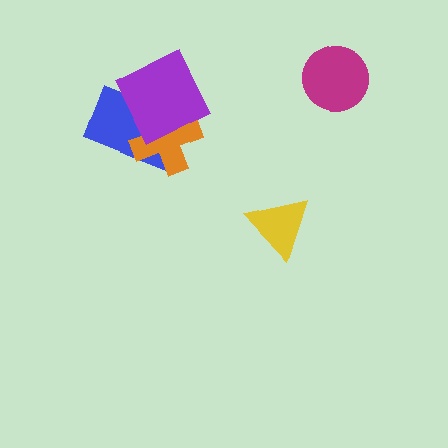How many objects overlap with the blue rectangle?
2 objects overlap with the blue rectangle.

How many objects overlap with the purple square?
2 objects overlap with the purple square.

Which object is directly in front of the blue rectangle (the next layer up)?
The orange cross is directly in front of the blue rectangle.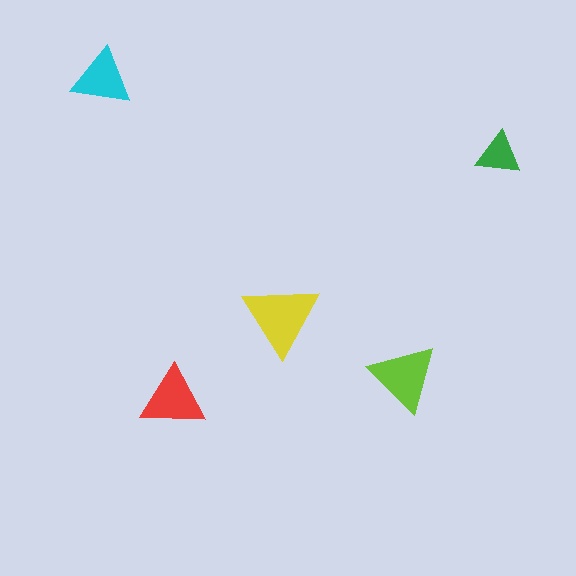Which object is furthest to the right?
The green triangle is rightmost.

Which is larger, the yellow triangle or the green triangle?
The yellow one.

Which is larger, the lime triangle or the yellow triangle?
The yellow one.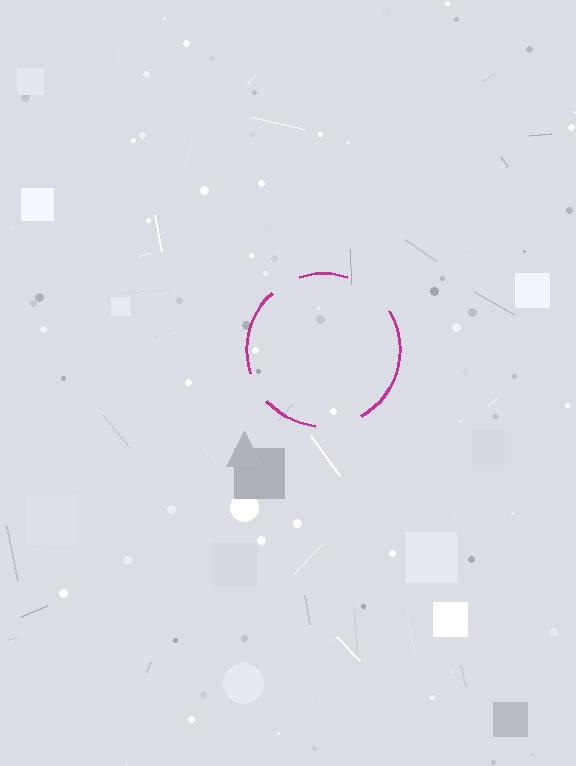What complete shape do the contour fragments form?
The contour fragments form a circle.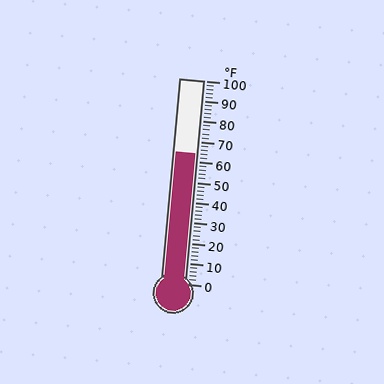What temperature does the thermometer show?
The thermometer shows approximately 64°F.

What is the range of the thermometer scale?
The thermometer scale ranges from 0°F to 100°F.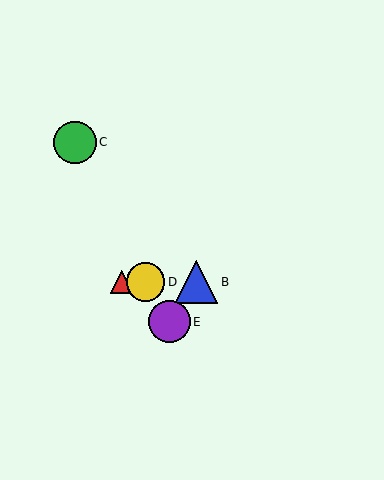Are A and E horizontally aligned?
No, A is at y≈282 and E is at y≈322.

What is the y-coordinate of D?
Object D is at y≈282.